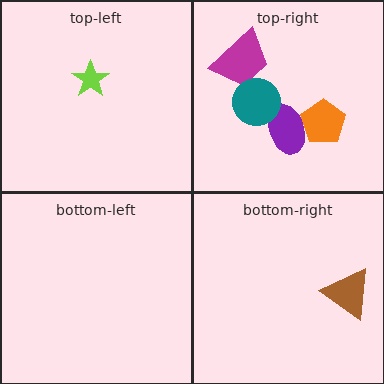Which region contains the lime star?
The top-left region.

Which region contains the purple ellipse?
The top-right region.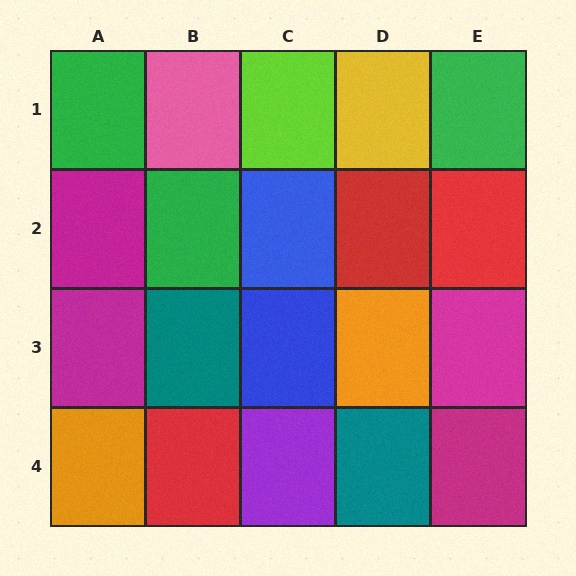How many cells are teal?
2 cells are teal.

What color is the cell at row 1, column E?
Green.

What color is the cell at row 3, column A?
Magenta.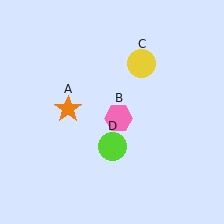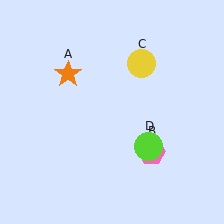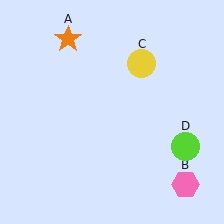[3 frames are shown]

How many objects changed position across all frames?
3 objects changed position: orange star (object A), pink hexagon (object B), lime circle (object D).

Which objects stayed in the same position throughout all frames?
Yellow circle (object C) remained stationary.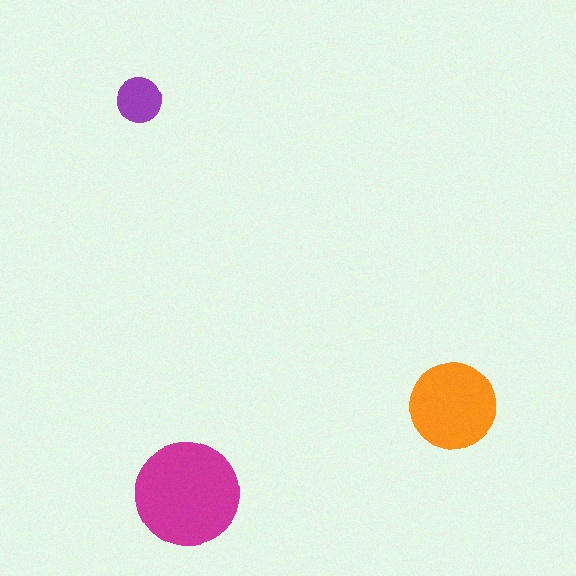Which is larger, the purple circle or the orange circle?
The orange one.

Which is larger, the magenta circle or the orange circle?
The magenta one.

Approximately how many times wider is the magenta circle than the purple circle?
About 2.5 times wider.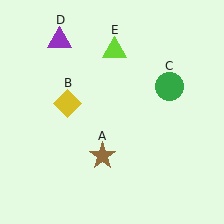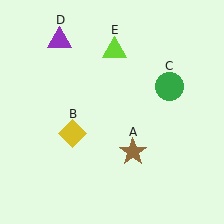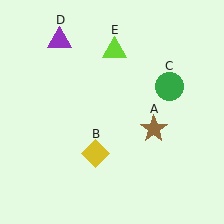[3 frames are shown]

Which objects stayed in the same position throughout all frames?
Green circle (object C) and purple triangle (object D) and lime triangle (object E) remained stationary.